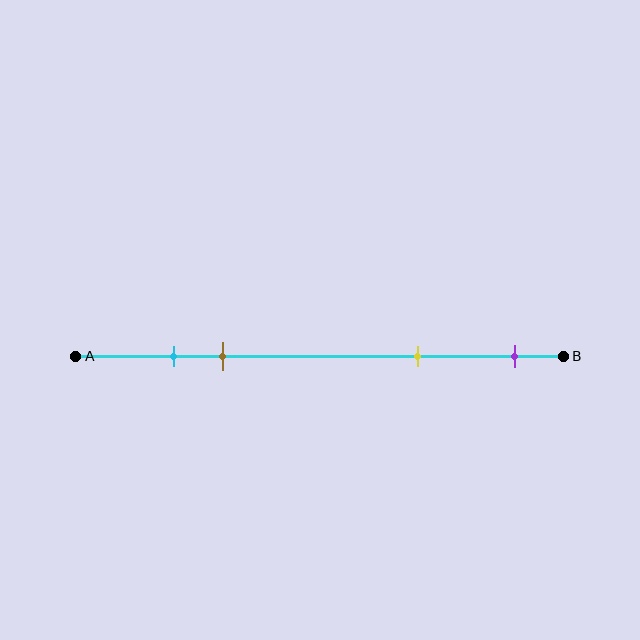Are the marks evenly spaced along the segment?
No, the marks are not evenly spaced.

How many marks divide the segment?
There are 4 marks dividing the segment.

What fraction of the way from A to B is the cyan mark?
The cyan mark is approximately 20% (0.2) of the way from A to B.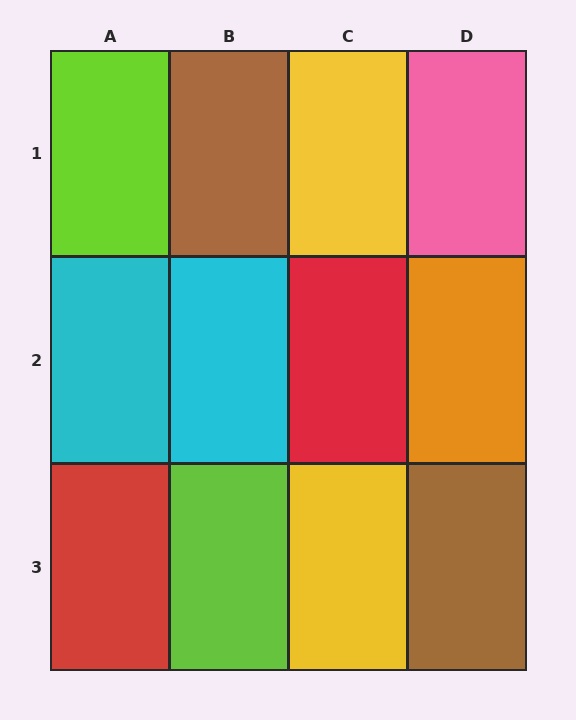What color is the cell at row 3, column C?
Yellow.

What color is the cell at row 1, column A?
Lime.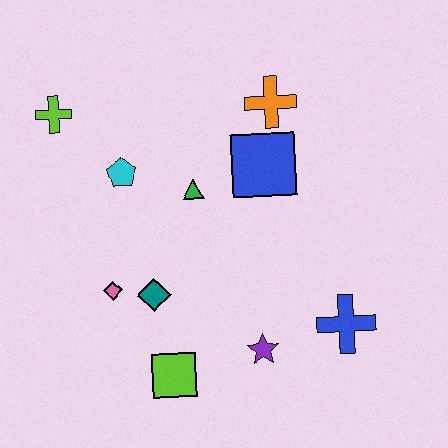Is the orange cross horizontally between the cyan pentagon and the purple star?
No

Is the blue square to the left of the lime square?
No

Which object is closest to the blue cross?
The purple star is closest to the blue cross.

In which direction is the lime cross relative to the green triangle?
The lime cross is to the left of the green triangle.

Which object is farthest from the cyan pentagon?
The blue cross is farthest from the cyan pentagon.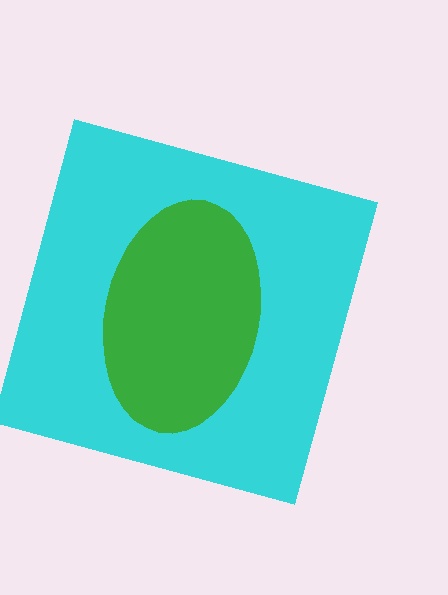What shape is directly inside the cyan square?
The green ellipse.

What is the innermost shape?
The green ellipse.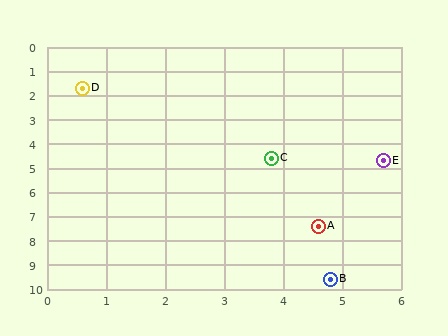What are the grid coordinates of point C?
Point C is at approximately (3.8, 4.6).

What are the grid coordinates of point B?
Point B is at approximately (4.8, 9.6).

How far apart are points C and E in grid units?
Points C and E are about 1.9 grid units apart.